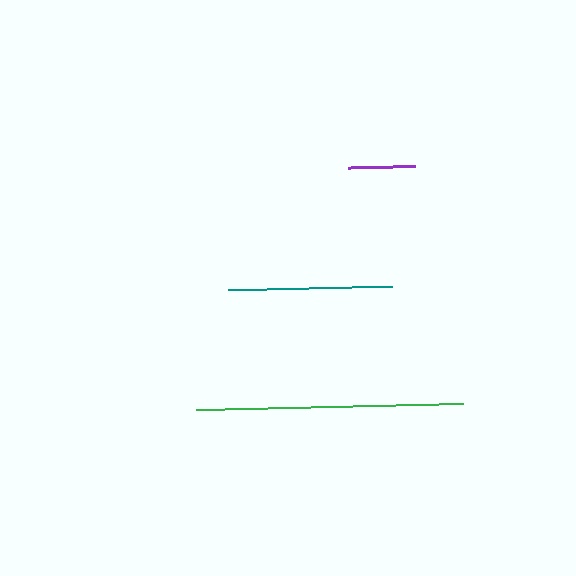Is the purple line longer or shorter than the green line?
The green line is longer than the purple line.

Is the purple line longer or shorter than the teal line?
The teal line is longer than the purple line.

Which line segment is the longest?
The green line is the longest at approximately 267 pixels.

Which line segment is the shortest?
The purple line is the shortest at approximately 67 pixels.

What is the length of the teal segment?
The teal segment is approximately 164 pixels long.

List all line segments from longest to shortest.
From longest to shortest: green, teal, purple.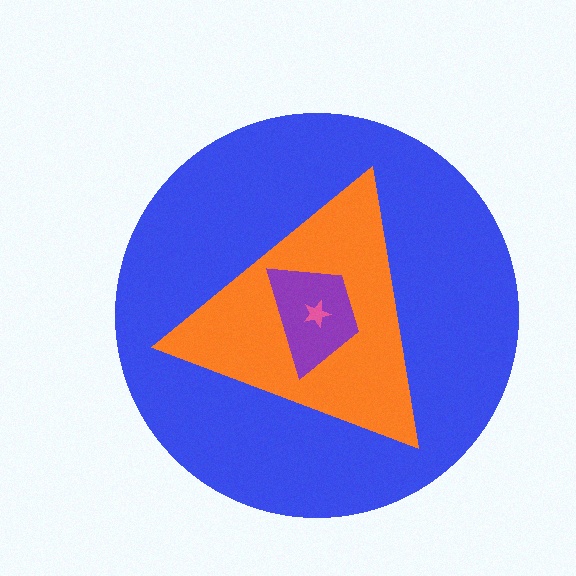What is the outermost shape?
The blue circle.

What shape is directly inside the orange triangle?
The purple trapezoid.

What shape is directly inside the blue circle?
The orange triangle.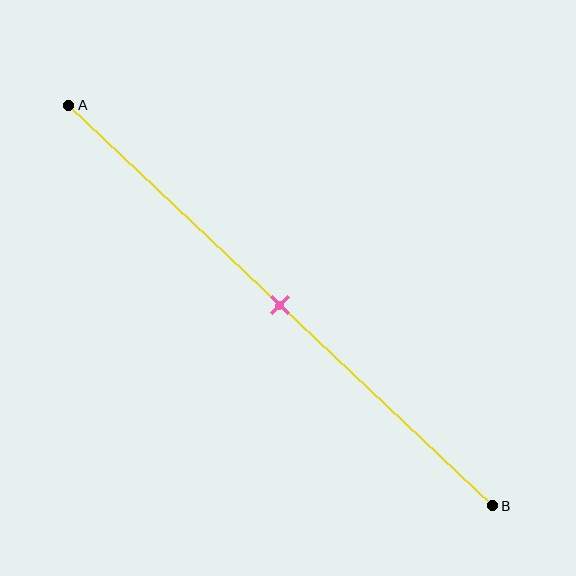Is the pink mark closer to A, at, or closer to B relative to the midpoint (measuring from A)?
The pink mark is approximately at the midpoint of segment AB.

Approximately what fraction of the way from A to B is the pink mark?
The pink mark is approximately 50% of the way from A to B.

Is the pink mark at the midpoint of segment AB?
Yes, the mark is approximately at the midpoint.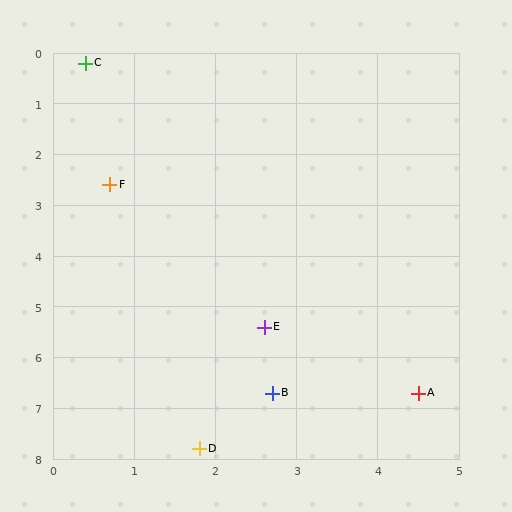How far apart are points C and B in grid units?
Points C and B are about 6.9 grid units apart.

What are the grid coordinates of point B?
Point B is at approximately (2.7, 6.7).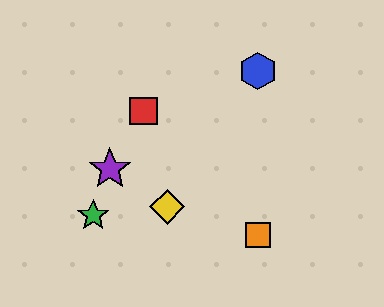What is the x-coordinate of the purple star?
The purple star is at x≈110.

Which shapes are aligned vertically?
The blue hexagon, the orange square are aligned vertically.